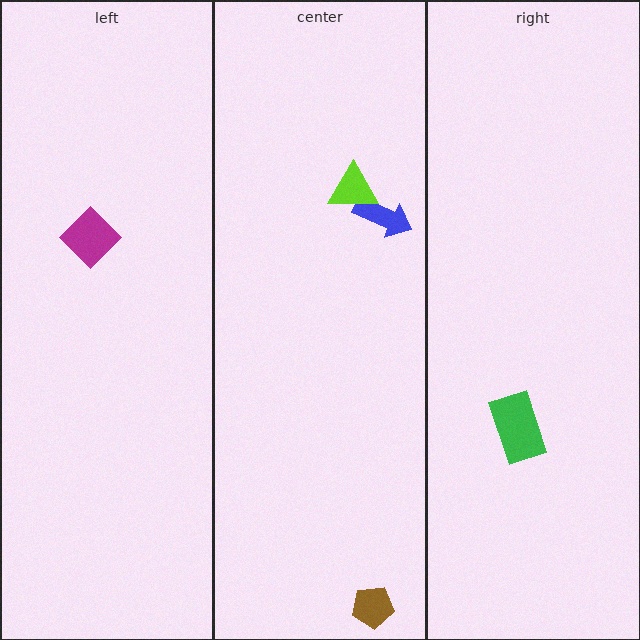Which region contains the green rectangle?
The right region.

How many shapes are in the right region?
1.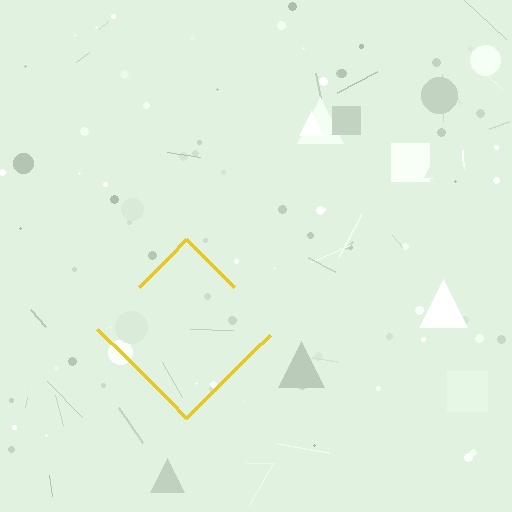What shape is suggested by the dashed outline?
The dashed outline suggests a diamond.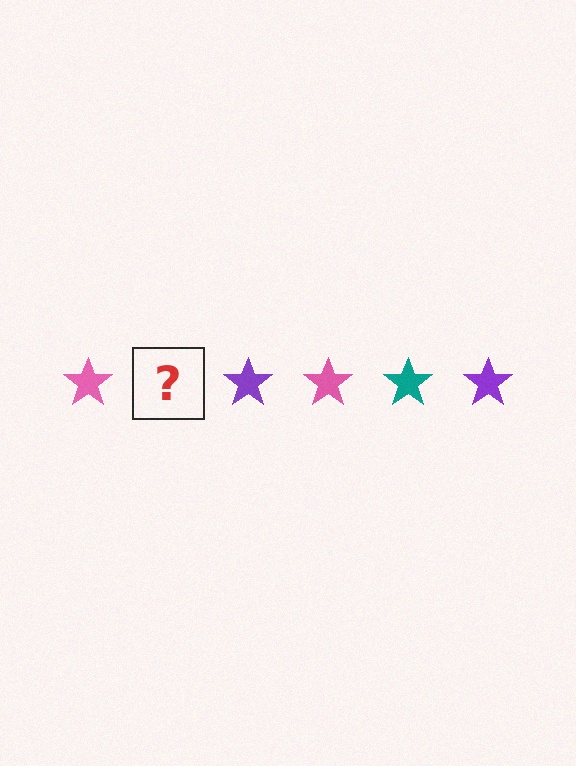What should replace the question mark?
The question mark should be replaced with a teal star.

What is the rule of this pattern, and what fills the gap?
The rule is that the pattern cycles through pink, teal, purple stars. The gap should be filled with a teal star.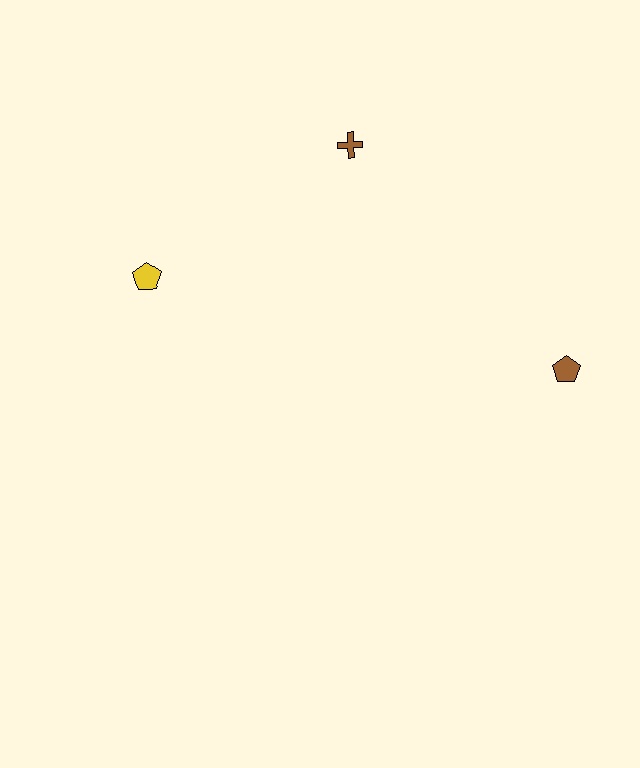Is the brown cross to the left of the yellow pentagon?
No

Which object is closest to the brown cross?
The yellow pentagon is closest to the brown cross.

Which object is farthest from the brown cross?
The brown pentagon is farthest from the brown cross.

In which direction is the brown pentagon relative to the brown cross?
The brown pentagon is below the brown cross.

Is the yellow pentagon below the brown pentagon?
No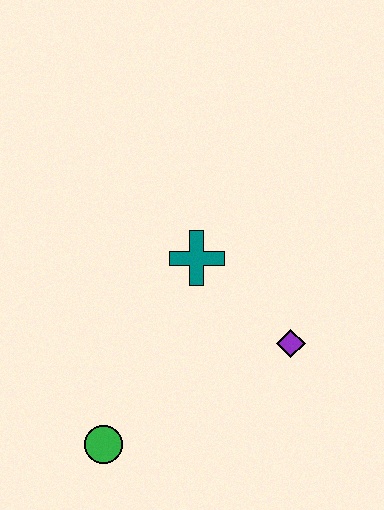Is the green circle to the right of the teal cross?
No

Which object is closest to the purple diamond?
The teal cross is closest to the purple diamond.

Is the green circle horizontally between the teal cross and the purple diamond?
No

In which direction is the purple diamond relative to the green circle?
The purple diamond is to the right of the green circle.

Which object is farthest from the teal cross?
The green circle is farthest from the teal cross.